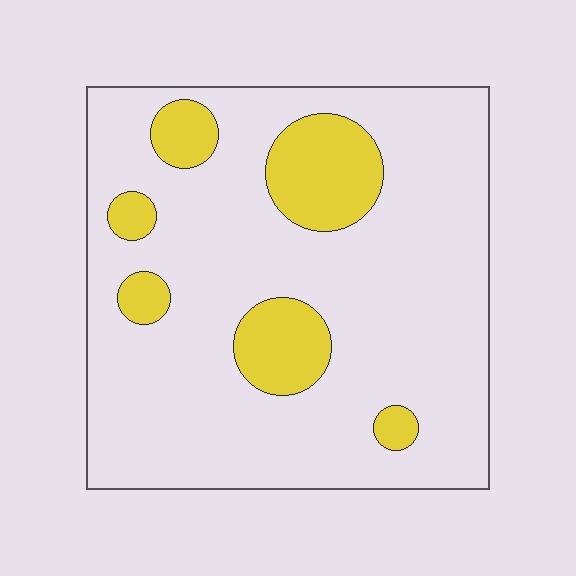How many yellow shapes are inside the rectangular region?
6.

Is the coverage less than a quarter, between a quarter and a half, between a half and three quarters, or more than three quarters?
Less than a quarter.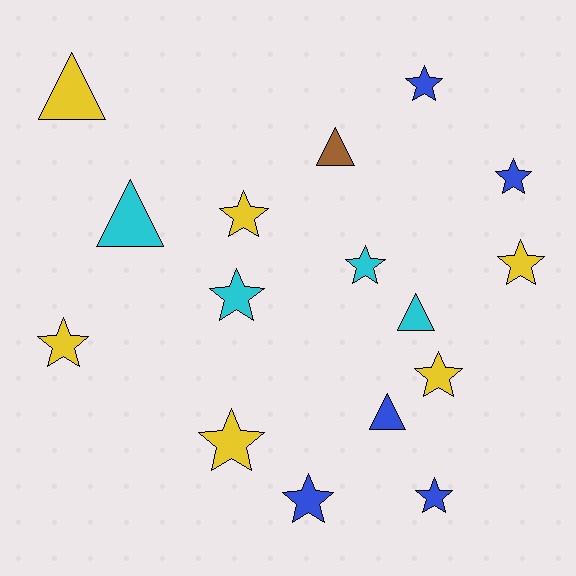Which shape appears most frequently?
Star, with 11 objects.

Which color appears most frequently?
Yellow, with 6 objects.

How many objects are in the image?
There are 16 objects.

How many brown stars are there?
There are no brown stars.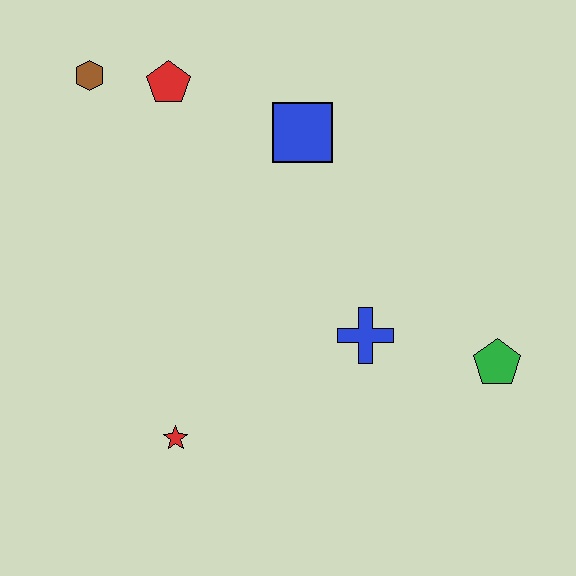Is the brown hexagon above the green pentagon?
Yes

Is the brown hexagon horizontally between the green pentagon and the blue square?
No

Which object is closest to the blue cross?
The green pentagon is closest to the blue cross.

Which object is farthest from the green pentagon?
The brown hexagon is farthest from the green pentagon.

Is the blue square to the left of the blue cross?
Yes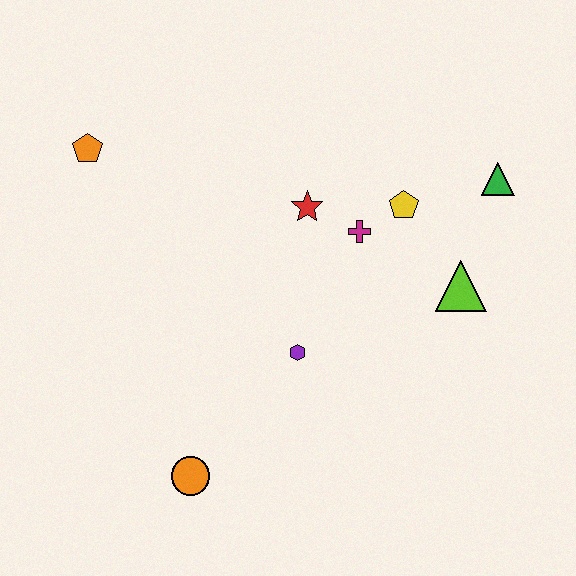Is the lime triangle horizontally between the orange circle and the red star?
No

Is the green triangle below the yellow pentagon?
No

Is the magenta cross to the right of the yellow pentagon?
No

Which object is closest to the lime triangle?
The yellow pentagon is closest to the lime triangle.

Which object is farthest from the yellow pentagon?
The orange circle is farthest from the yellow pentagon.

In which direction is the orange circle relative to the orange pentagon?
The orange circle is below the orange pentagon.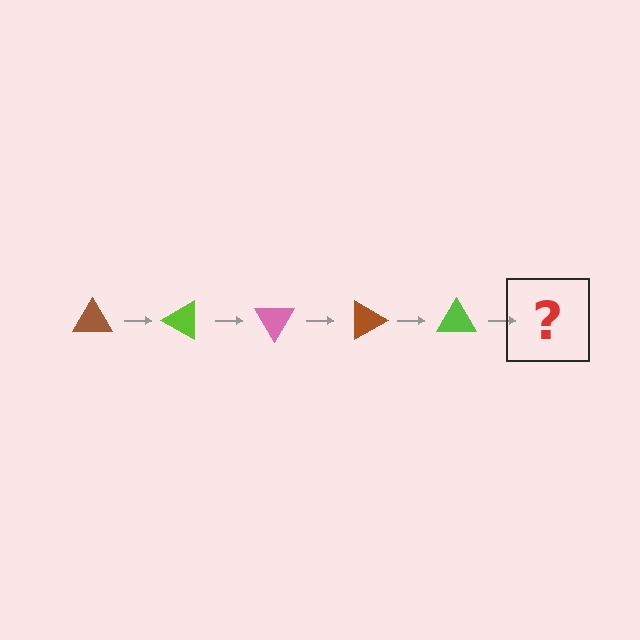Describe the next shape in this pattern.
It should be a pink triangle, rotated 150 degrees from the start.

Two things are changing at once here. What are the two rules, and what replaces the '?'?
The two rules are that it rotates 30 degrees each step and the color cycles through brown, lime, and pink. The '?' should be a pink triangle, rotated 150 degrees from the start.